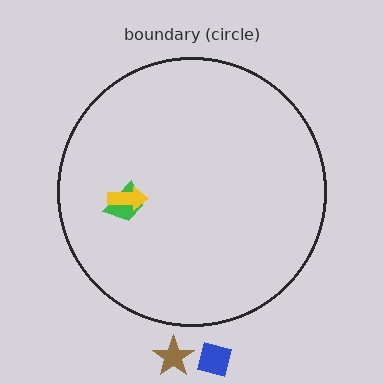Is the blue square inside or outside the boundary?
Outside.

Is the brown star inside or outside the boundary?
Outside.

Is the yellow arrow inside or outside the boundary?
Inside.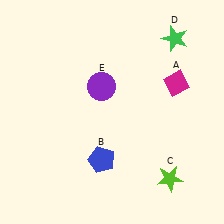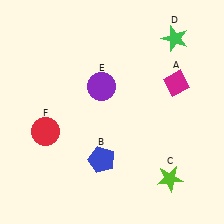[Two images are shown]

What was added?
A red circle (F) was added in Image 2.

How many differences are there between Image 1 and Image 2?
There is 1 difference between the two images.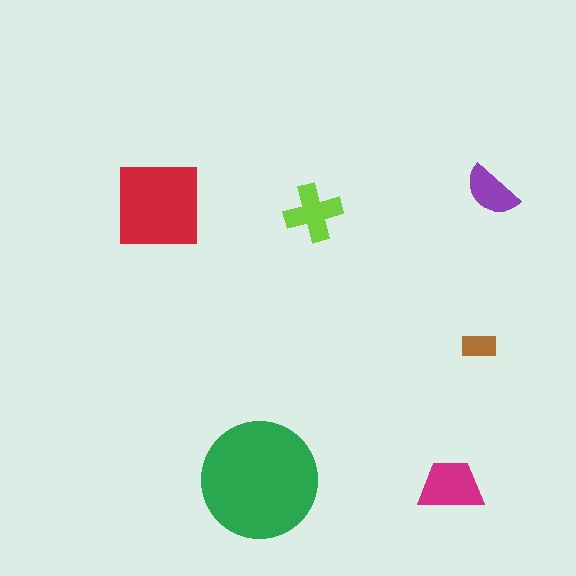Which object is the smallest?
The brown rectangle.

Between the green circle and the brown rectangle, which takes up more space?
The green circle.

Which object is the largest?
The green circle.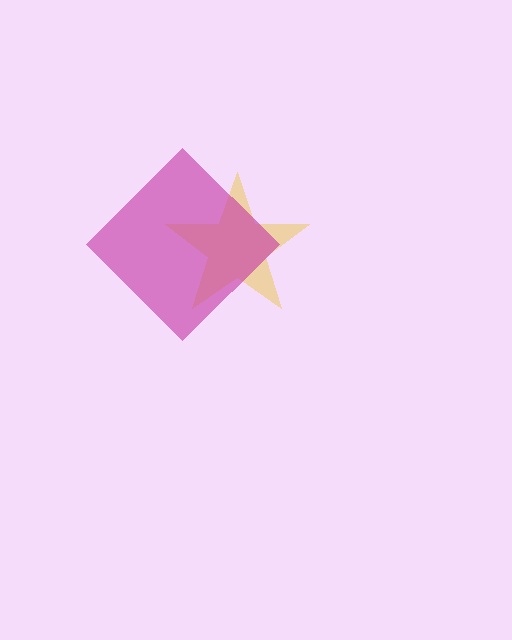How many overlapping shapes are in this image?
There are 2 overlapping shapes in the image.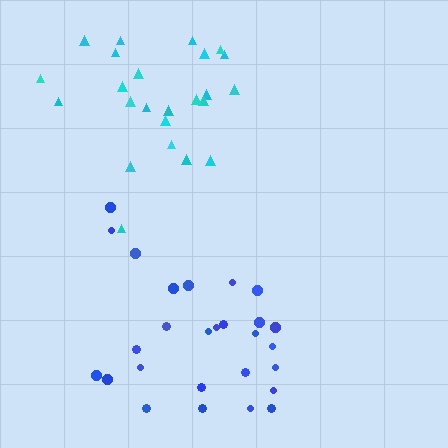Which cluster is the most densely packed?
Blue.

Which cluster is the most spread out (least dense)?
Cyan.